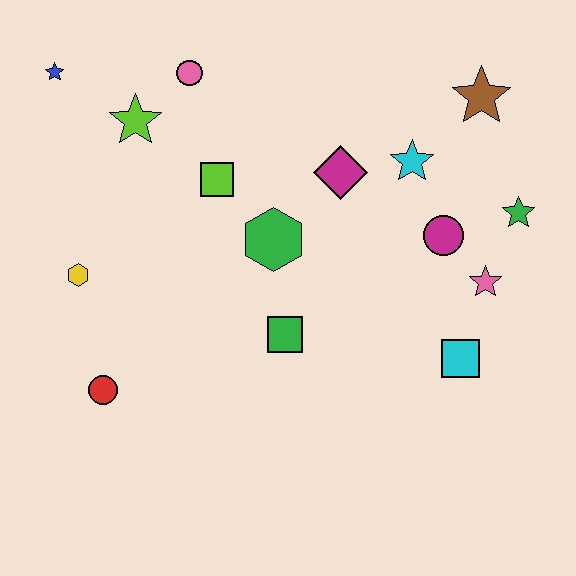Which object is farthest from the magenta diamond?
The red circle is farthest from the magenta diamond.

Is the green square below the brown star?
Yes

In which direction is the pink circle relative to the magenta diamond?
The pink circle is to the left of the magenta diamond.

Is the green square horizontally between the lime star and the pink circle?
No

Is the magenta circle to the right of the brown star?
No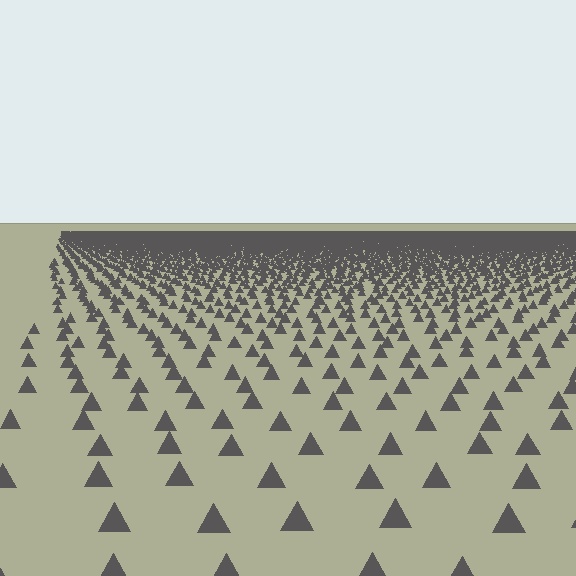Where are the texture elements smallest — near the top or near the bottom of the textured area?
Near the top.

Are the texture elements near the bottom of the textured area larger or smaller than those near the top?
Larger. Near the bottom, elements are closer to the viewer and appear at a bigger on-screen size.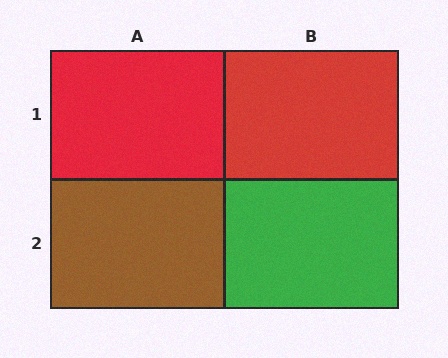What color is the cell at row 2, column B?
Green.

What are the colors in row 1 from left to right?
Red, red.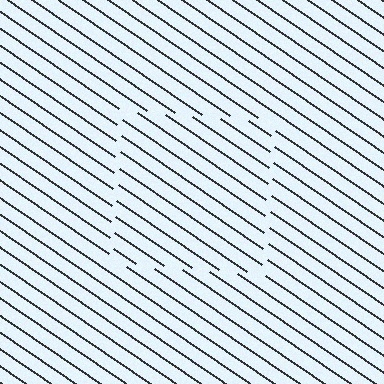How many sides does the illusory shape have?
4 sides — the line-ends trace a square.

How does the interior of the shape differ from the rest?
The interior of the shape contains the same grating, shifted by half a period — the contour is defined by the phase discontinuity where line-ends from the inner and outer gratings abut.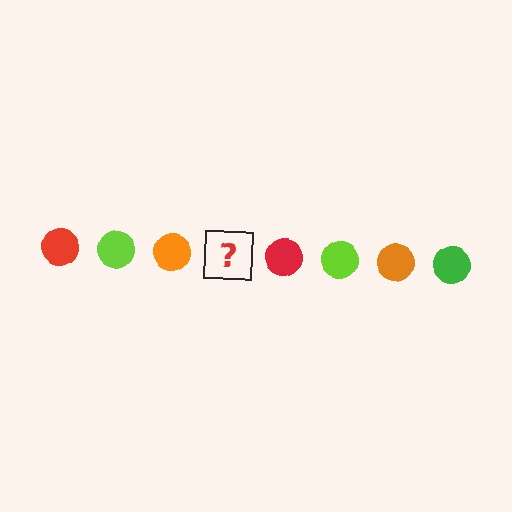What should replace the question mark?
The question mark should be replaced with a green circle.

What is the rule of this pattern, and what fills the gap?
The rule is that the pattern cycles through red, lime, orange, green circles. The gap should be filled with a green circle.